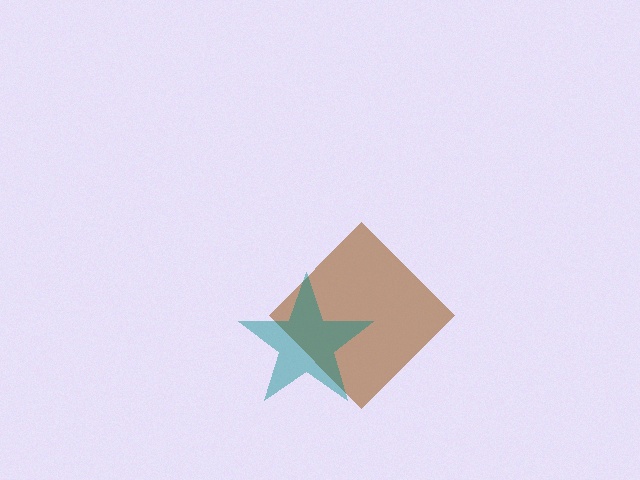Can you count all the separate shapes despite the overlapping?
Yes, there are 2 separate shapes.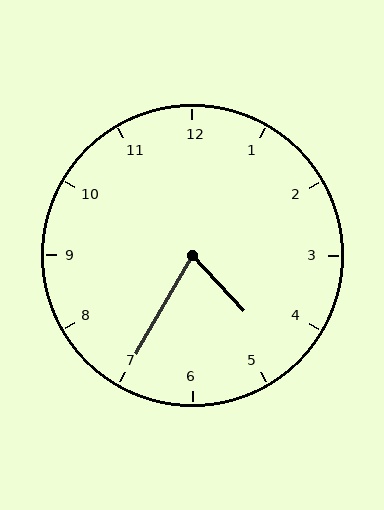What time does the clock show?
4:35.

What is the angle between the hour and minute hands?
Approximately 72 degrees.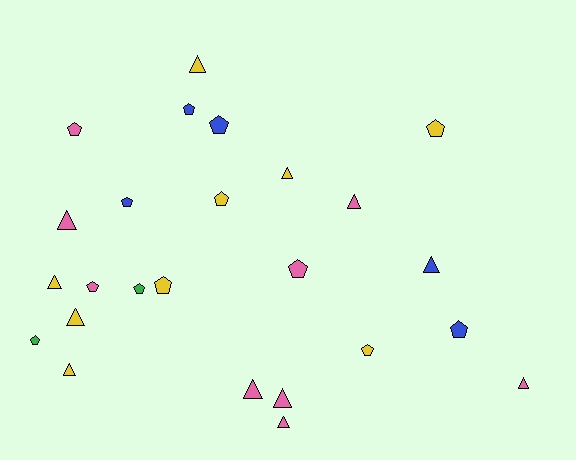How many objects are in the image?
There are 25 objects.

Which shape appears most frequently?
Pentagon, with 13 objects.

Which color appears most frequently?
Yellow, with 9 objects.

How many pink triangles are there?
There are 6 pink triangles.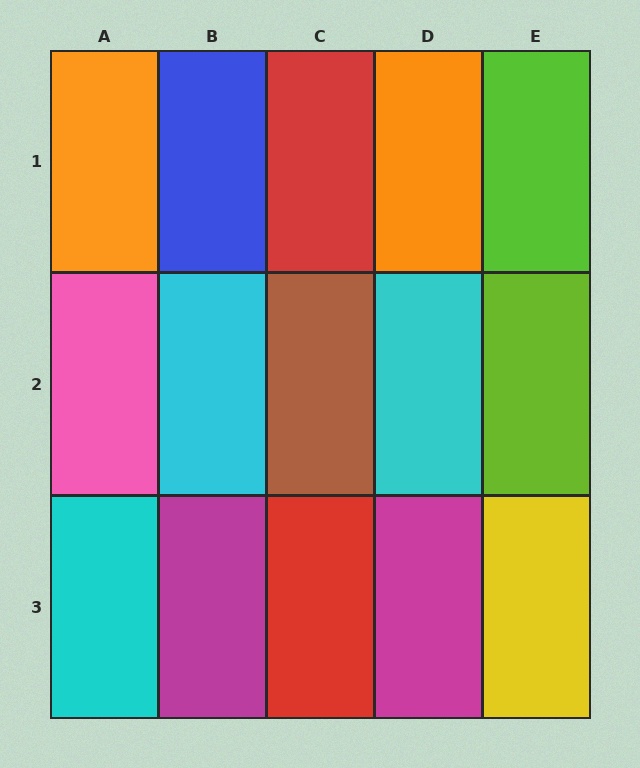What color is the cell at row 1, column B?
Blue.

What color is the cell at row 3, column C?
Red.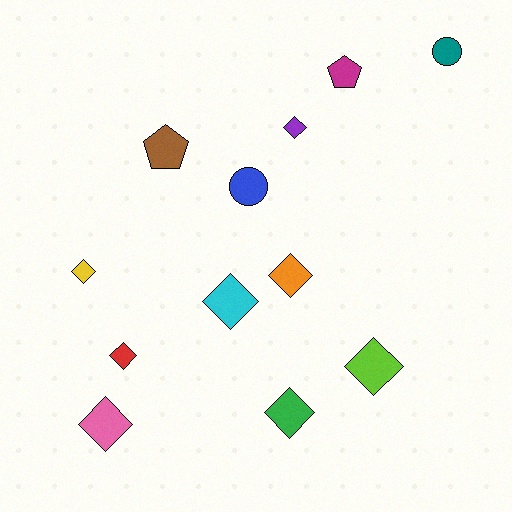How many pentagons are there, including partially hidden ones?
There are 2 pentagons.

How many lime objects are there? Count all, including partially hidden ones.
There is 1 lime object.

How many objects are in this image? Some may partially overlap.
There are 12 objects.